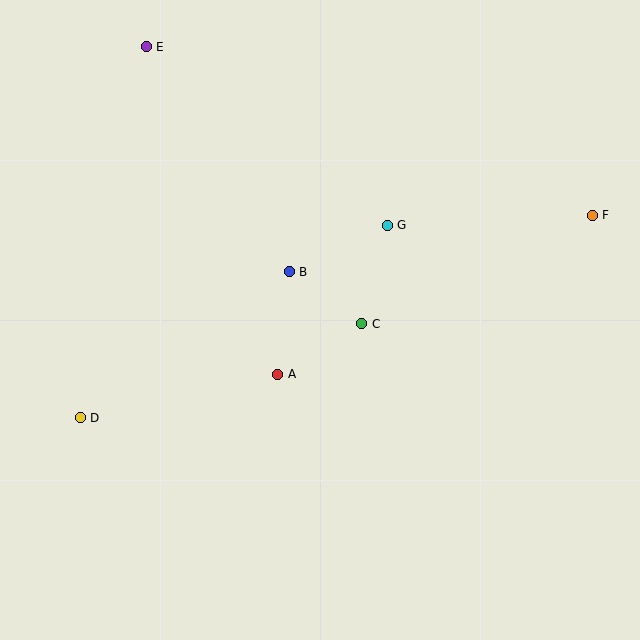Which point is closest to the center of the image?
Point C at (362, 324) is closest to the center.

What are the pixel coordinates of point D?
Point D is at (80, 418).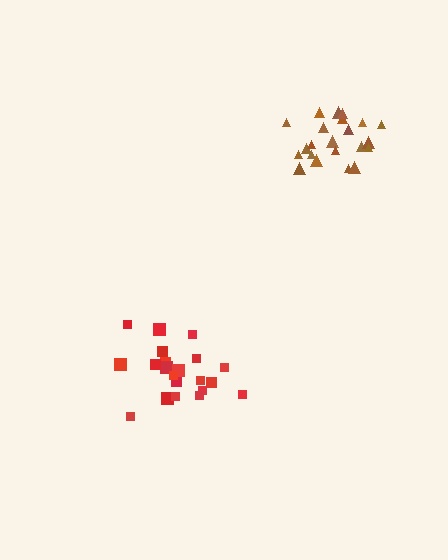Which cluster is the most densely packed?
Brown.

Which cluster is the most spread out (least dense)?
Red.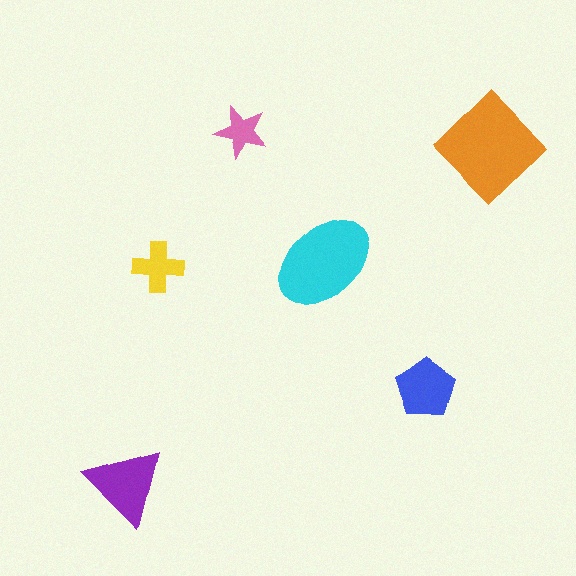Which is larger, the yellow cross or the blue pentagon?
The blue pentagon.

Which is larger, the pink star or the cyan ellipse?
The cyan ellipse.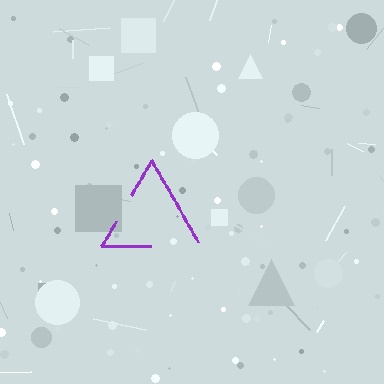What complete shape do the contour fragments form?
The contour fragments form a triangle.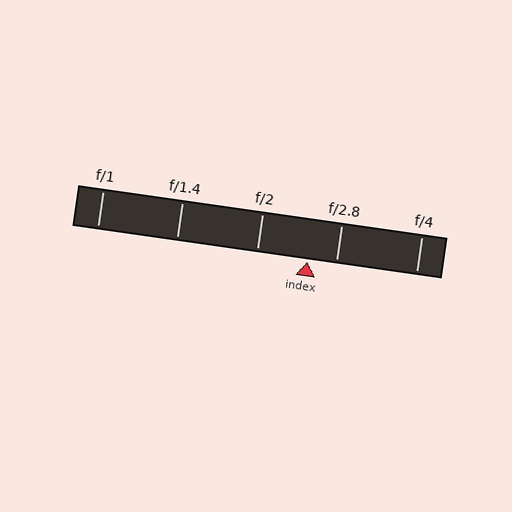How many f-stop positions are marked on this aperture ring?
There are 5 f-stop positions marked.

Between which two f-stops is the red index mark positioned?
The index mark is between f/2 and f/2.8.